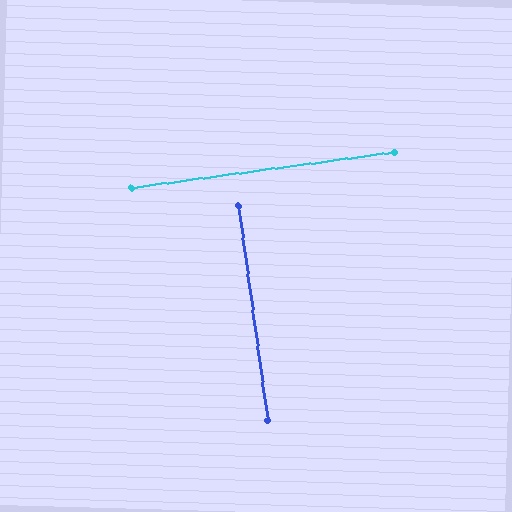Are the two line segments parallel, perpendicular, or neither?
Perpendicular — they meet at approximately 90°.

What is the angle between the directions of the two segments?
Approximately 90 degrees.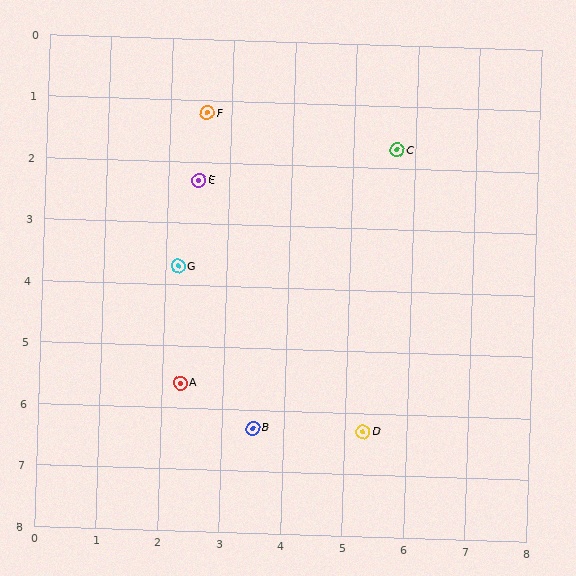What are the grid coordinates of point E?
Point E is at approximately (2.5, 2.3).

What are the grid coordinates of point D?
Point D is at approximately (5.3, 6.3).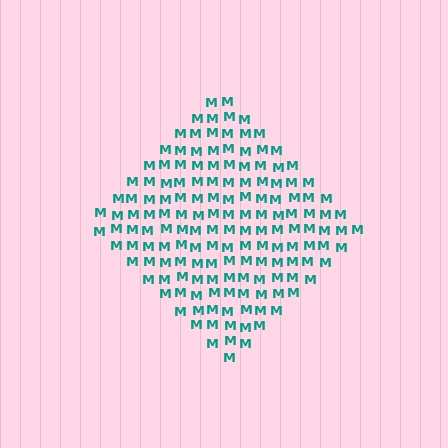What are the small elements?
The small elements are letter M's.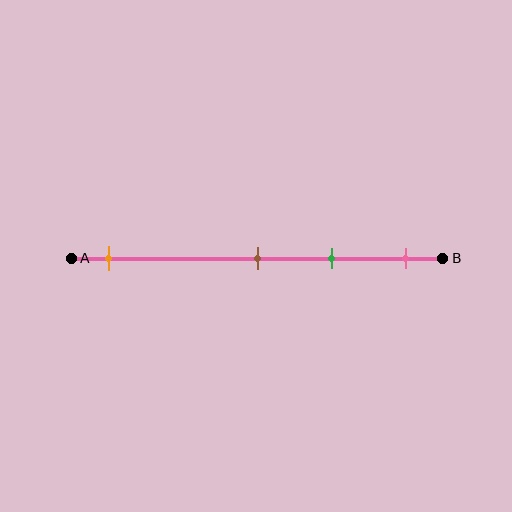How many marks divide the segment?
There are 4 marks dividing the segment.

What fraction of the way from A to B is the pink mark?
The pink mark is approximately 90% (0.9) of the way from A to B.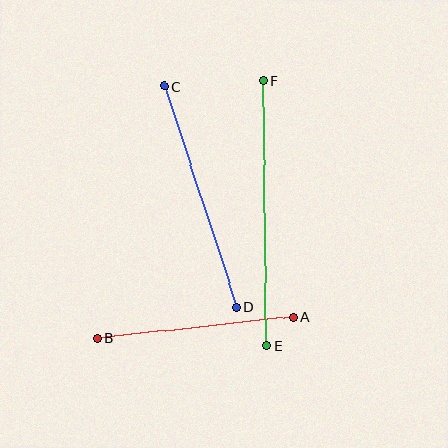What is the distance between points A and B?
The distance is approximately 197 pixels.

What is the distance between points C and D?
The distance is approximately 233 pixels.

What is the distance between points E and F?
The distance is approximately 265 pixels.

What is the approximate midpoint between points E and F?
The midpoint is at approximately (265, 213) pixels.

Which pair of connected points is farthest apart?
Points E and F are farthest apart.